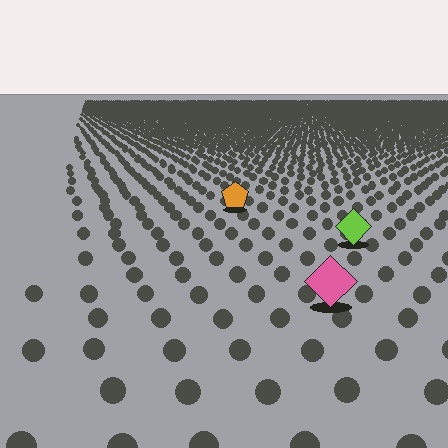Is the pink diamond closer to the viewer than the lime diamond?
Yes. The pink diamond is closer — you can tell from the texture gradient: the ground texture is coarser near it.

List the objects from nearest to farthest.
From nearest to farthest: the pink diamond, the lime diamond, the orange pentagon.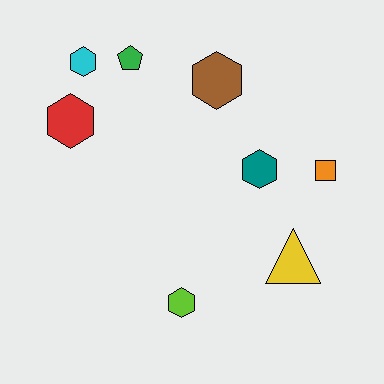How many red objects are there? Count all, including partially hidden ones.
There is 1 red object.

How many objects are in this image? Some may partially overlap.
There are 8 objects.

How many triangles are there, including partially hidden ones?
There is 1 triangle.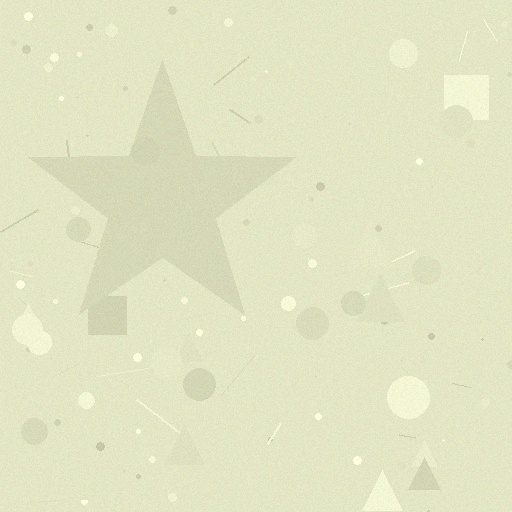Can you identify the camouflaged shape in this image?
The camouflaged shape is a star.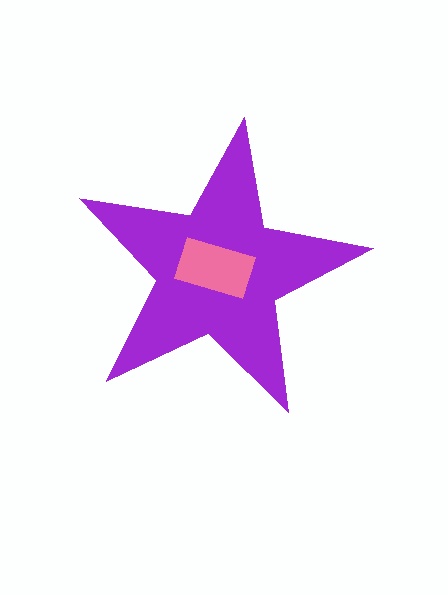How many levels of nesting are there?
2.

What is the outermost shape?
The purple star.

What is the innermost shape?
The pink rectangle.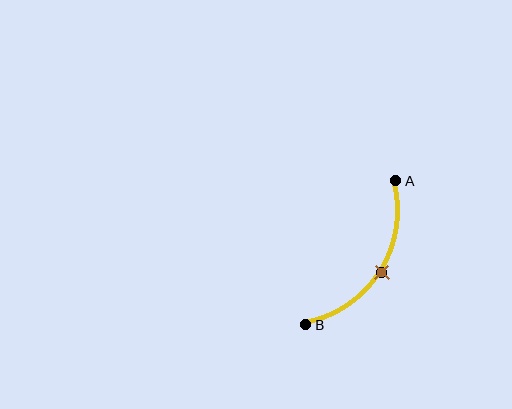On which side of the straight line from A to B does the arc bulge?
The arc bulges to the right of the straight line connecting A and B.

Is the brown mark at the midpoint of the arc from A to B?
Yes. The brown mark lies on the arc at equal arc-length from both A and B — it is the arc midpoint.